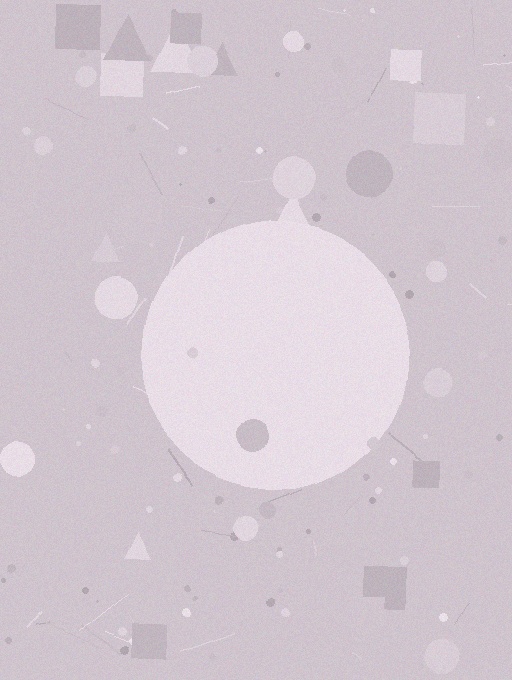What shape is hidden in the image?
A circle is hidden in the image.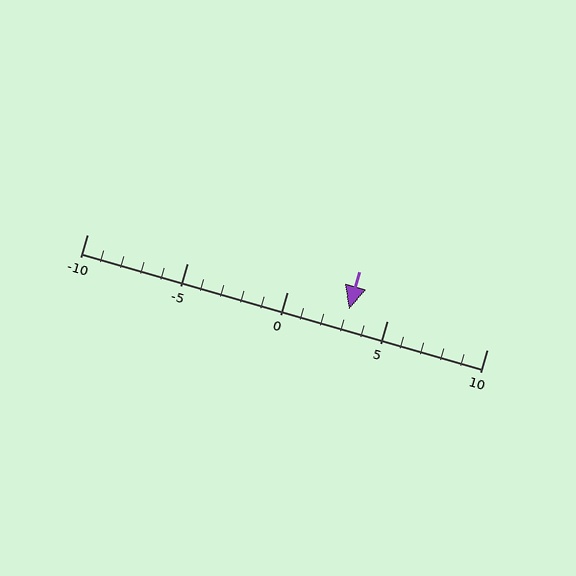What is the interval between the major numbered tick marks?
The major tick marks are spaced 5 units apart.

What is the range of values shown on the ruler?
The ruler shows values from -10 to 10.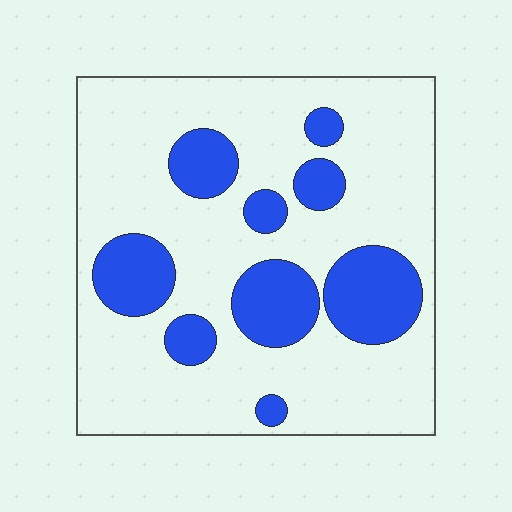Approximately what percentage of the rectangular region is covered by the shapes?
Approximately 25%.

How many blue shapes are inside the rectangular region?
9.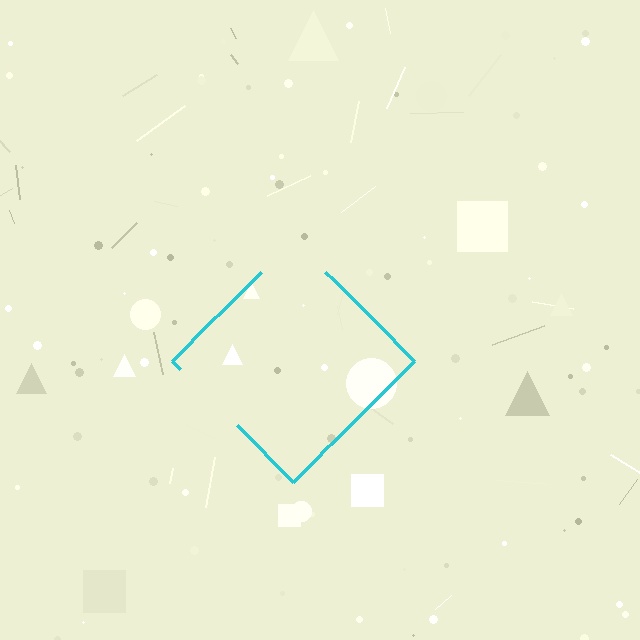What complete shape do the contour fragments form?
The contour fragments form a diamond.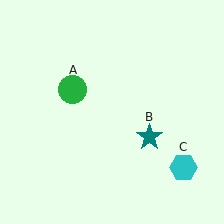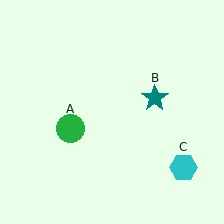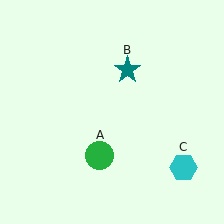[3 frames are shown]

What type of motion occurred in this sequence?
The green circle (object A), teal star (object B) rotated counterclockwise around the center of the scene.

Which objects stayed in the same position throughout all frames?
Cyan hexagon (object C) remained stationary.